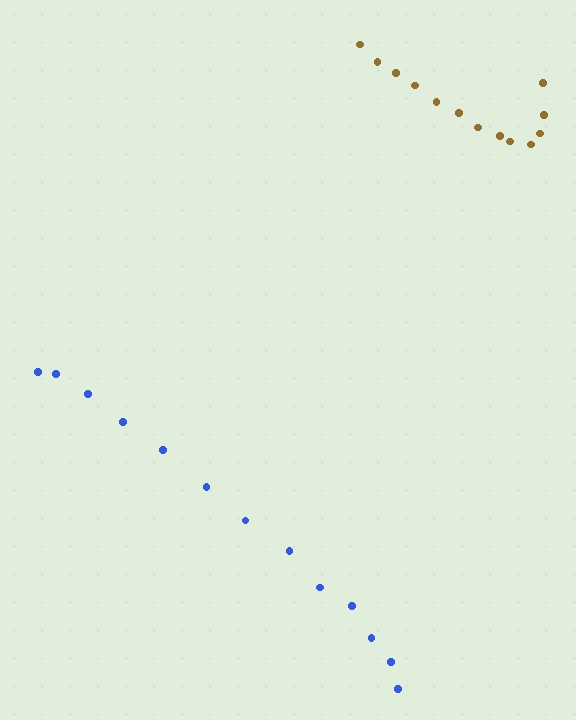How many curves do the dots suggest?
There are 2 distinct paths.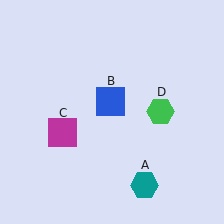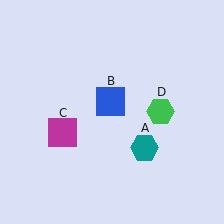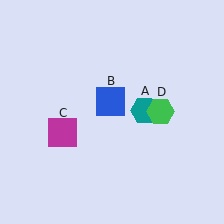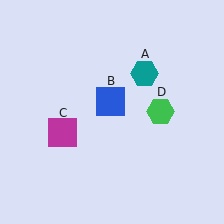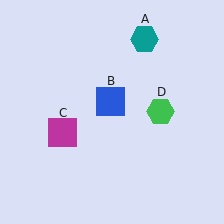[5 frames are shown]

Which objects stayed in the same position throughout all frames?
Blue square (object B) and magenta square (object C) and green hexagon (object D) remained stationary.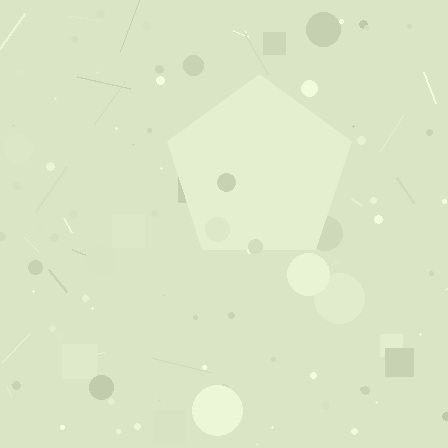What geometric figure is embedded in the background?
A pentagon is embedded in the background.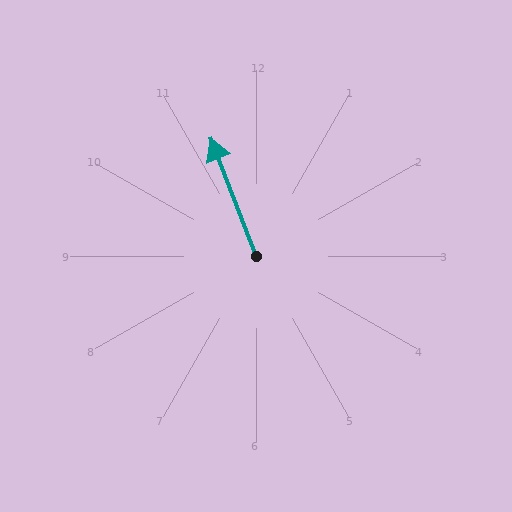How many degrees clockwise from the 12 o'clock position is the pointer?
Approximately 339 degrees.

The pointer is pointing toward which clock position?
Roughly 11 o'clock.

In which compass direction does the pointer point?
North.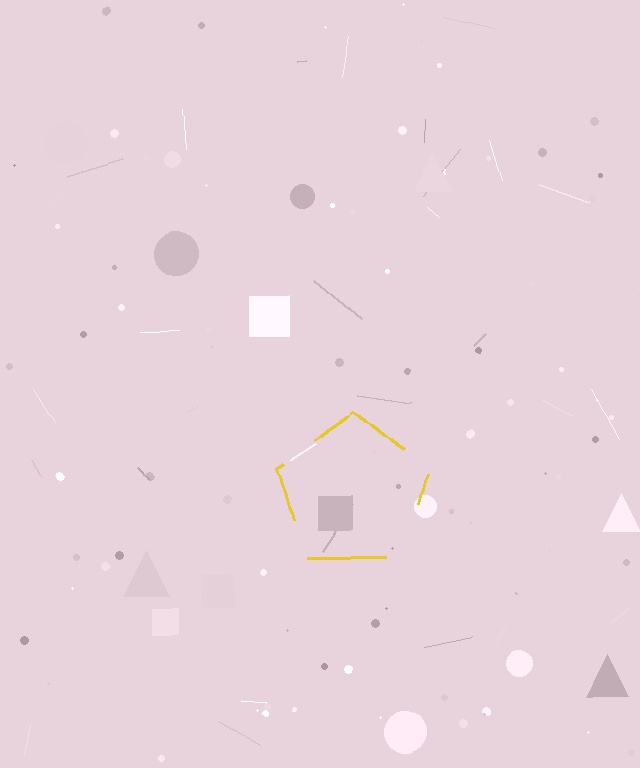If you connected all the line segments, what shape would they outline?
They would outline a pentagon.